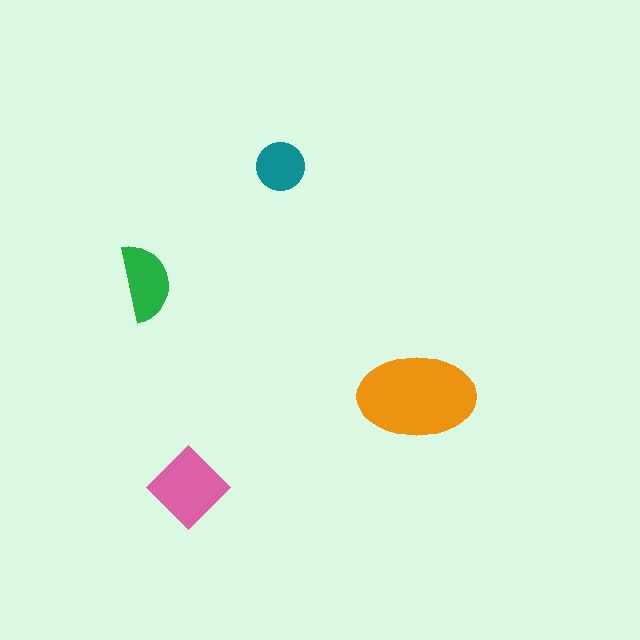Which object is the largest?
The orange ellipse.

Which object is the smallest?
The teal circle.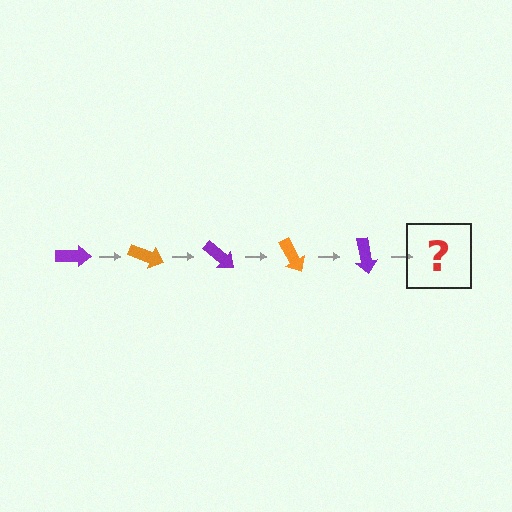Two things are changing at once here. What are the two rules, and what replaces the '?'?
The two rules are that it rotates 20 degrees each step and the color cycles through purple and orange. The '?' should be an orange arrow, rotated 100 degrees from the start.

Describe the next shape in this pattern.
It should be an orange arrow, rotated 100 degrees from the start.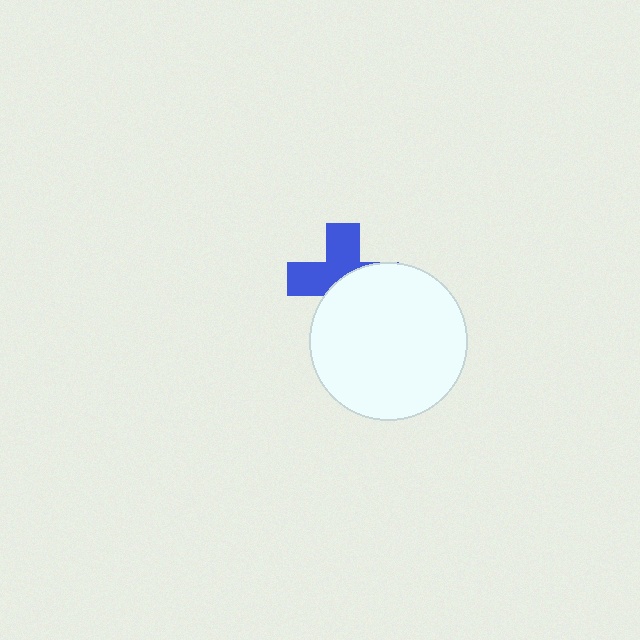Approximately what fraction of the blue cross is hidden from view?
Roughly 50% of the blue cross is hidden behind the white circle.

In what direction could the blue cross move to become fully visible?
The blue cross could move up. That would shift it out from behind the white circle entirely.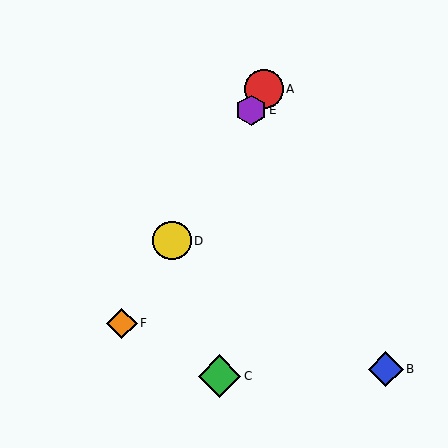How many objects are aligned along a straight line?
4 objects (A, D, E, F) are aligned along a straight line.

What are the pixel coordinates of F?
Object F is at (122, 323).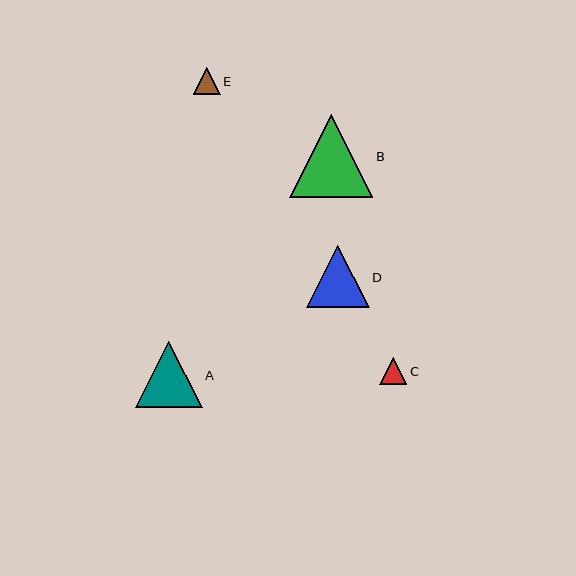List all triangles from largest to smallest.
From largest to smallest: B, A, D, C, E.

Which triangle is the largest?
Triangle B is the largest with a size of approximately 83 pixels.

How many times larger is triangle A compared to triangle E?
Triangle A is approximately 2.4 times the size of triangle E.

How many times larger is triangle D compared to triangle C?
Triangle D is approximately 2.3 times the size of triangle C.